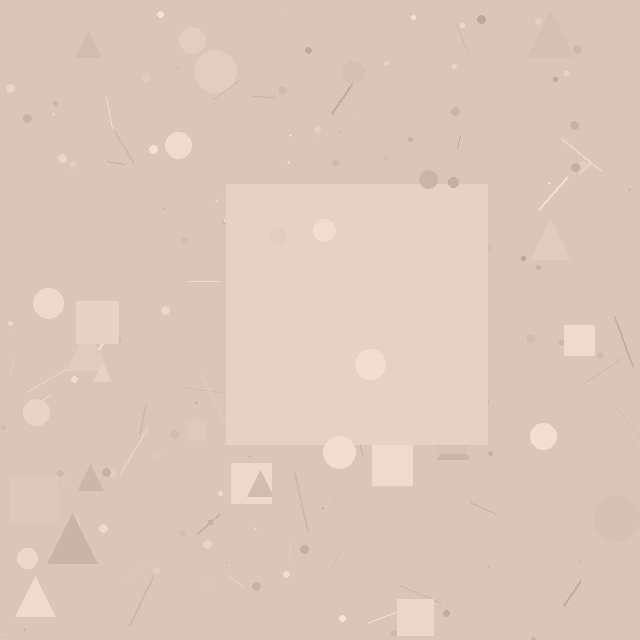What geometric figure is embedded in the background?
A square is embedded in the background.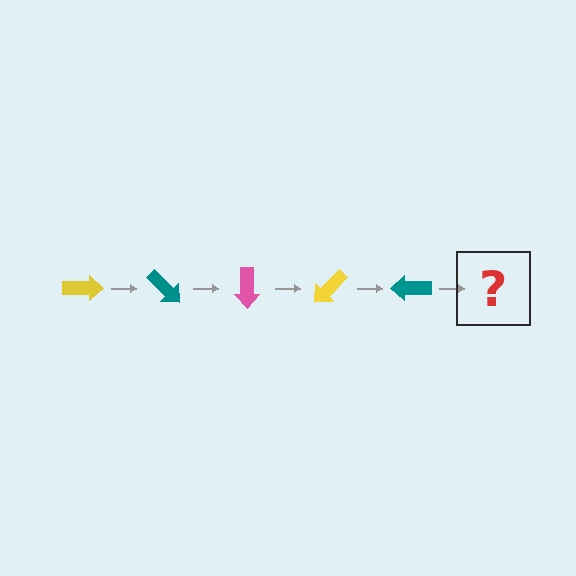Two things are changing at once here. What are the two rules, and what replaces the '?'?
The two rules are that it rotates 45 degrees each step and the color cycles through yellow, teal, and pink. The '?' should be a pink arrow, rotated 225 degrees from the start.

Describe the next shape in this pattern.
It should be a pink arrow, rotated 225 degrees from the start.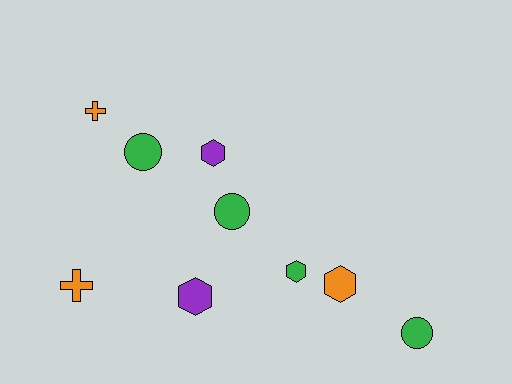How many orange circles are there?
There are no orange circles.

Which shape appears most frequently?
Hexagon, with 4 objects.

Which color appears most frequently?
Green, with 4 objects.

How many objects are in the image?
There are 9 objects.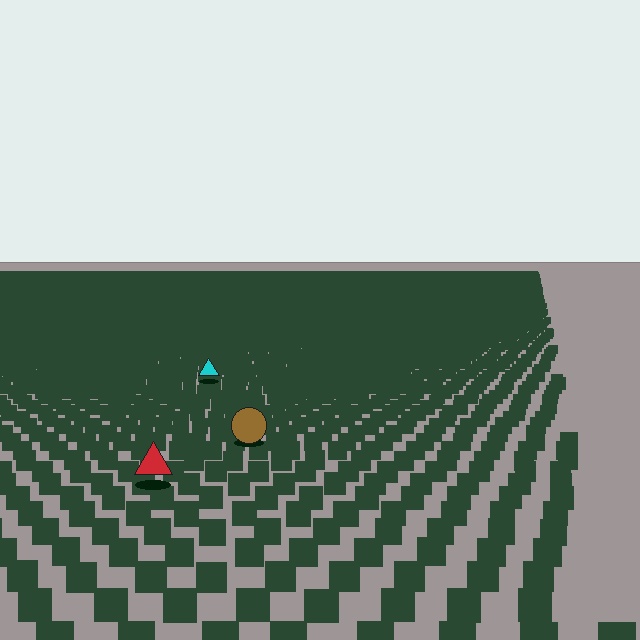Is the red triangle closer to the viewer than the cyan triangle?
Yes. The red triangle is closer — you can tell from the texture gradient: the ground texture is coarser near it.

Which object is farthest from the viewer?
The cyan triangle is farthest from the viewer. It appears smaller and the ground texture around it is denser.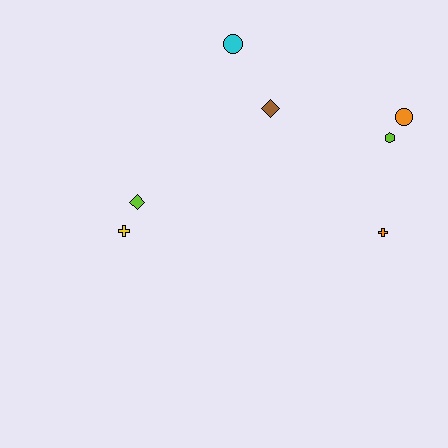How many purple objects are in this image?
There are no purple objects.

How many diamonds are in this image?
There are 2 diamonds.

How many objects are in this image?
There are 7 objects.